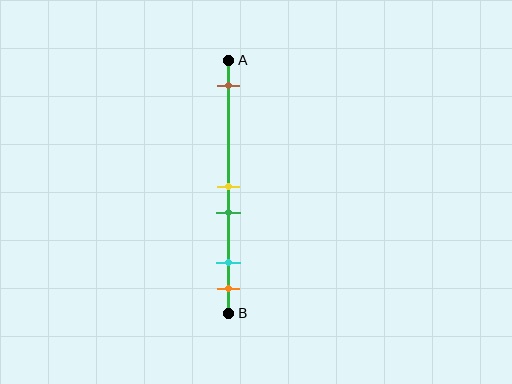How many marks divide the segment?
There are 5 marks dividing the segment.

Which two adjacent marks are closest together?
The yellow and green marks are the closest adjacent pair.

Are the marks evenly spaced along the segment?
No, the marks are not evenly spaced.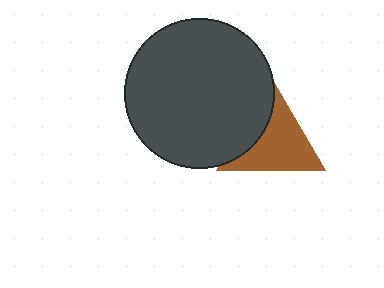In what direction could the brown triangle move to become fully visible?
The brown triangle could move right. That would shift it out from behind the dark gray circle entirely.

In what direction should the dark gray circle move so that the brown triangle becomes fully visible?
The dark gray circle should move left. That is the shortest direction to clear the overlap and leave the brown triangle fully visible.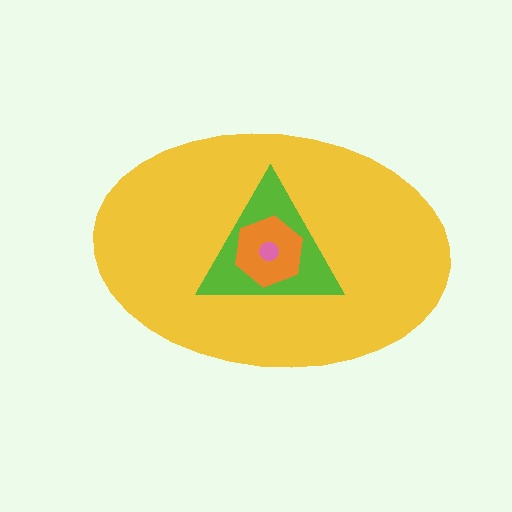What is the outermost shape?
The yellow ellipse.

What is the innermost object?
The pink circle.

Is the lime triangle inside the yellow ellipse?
Yes.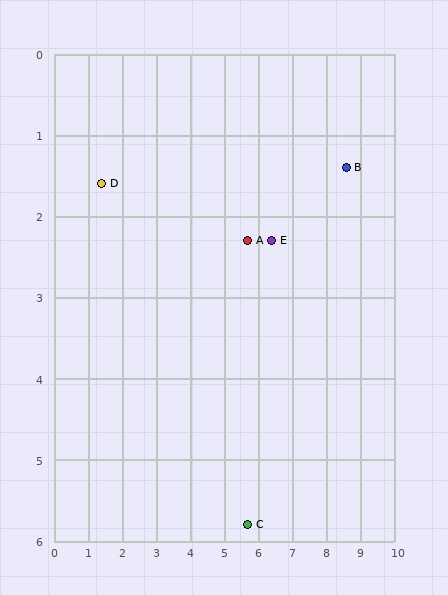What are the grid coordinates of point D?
Point D is at approximately (1.4, 1.6).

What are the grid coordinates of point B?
Point B is at approximately (8.6, 1.4).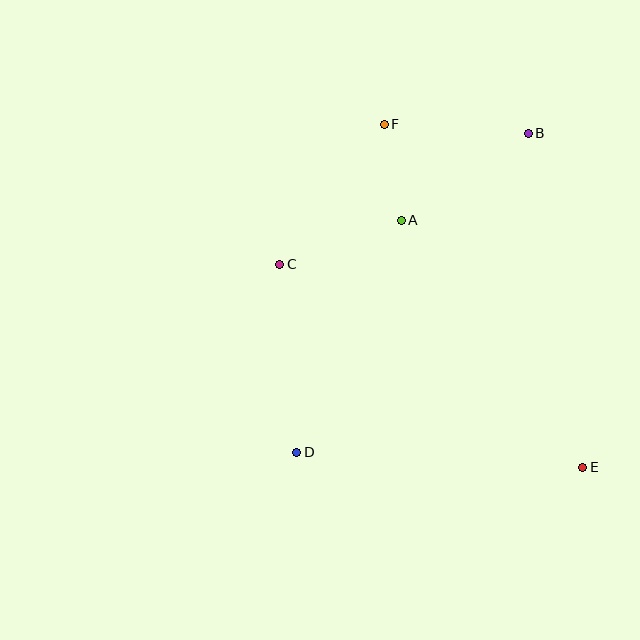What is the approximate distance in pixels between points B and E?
The distance between B and E is approximately 338 pixels.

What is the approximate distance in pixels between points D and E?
The distance between D and E is approximately 286 pixels.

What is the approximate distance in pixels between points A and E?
The distance between A and E is approximately 306 pixels.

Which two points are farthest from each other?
Points E and F are farthest from each other.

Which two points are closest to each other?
Points A and F are closest to each other.